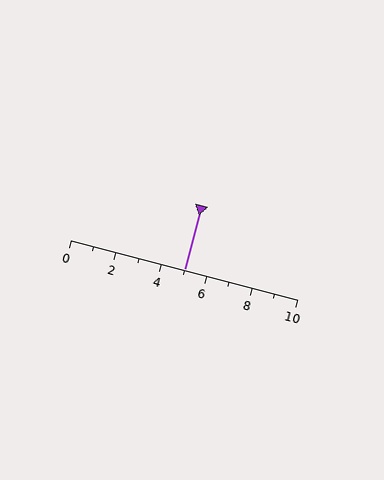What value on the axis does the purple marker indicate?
The marker indicates approximately 5.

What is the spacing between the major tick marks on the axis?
The major ticks are spaced 2 apart.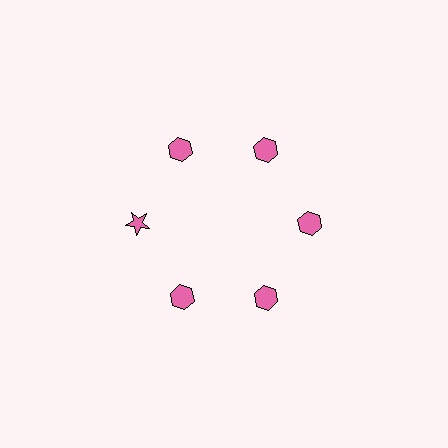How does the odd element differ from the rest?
It has a different shape: star instead of hexagon.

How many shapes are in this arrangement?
There are 6 shapes arranged in a ring pattern.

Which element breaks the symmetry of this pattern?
The pink star at roughly the 9 o'clock position breaks the symmetry. All other shapes are pink hexagons.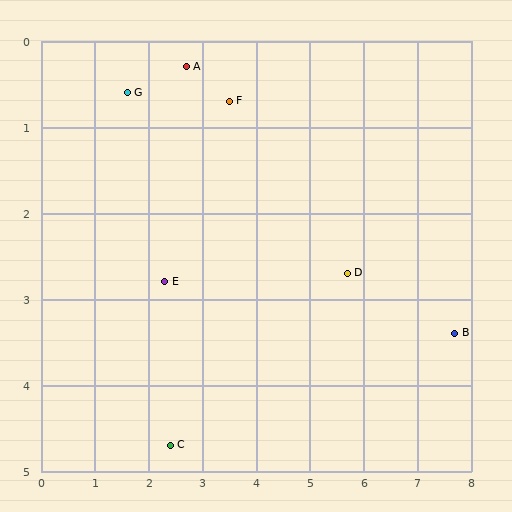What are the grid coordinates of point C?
Point C is at approximately (2.4, 4.7).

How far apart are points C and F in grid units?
Points C and F are about 4.1 grid units apart.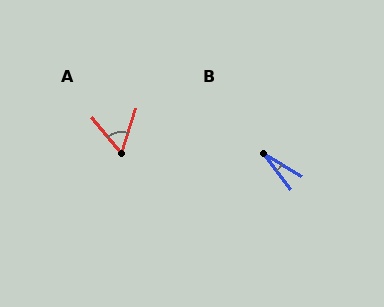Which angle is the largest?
A, at approximately 58 degrees.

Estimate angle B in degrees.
Approximately 22 degrees.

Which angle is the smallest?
B, at approximately 22 degrees.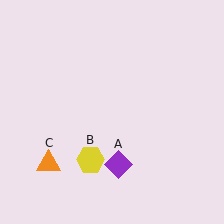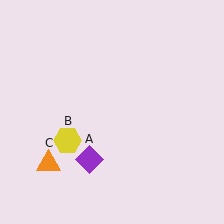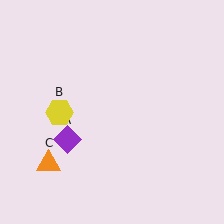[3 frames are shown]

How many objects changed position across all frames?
2 objects changed position: purple diamond (object A), yellow hexagon (object B).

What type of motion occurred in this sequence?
The purple diamond (object A), yellow hexagon (object B) rotated clockwise around the center of the scene.